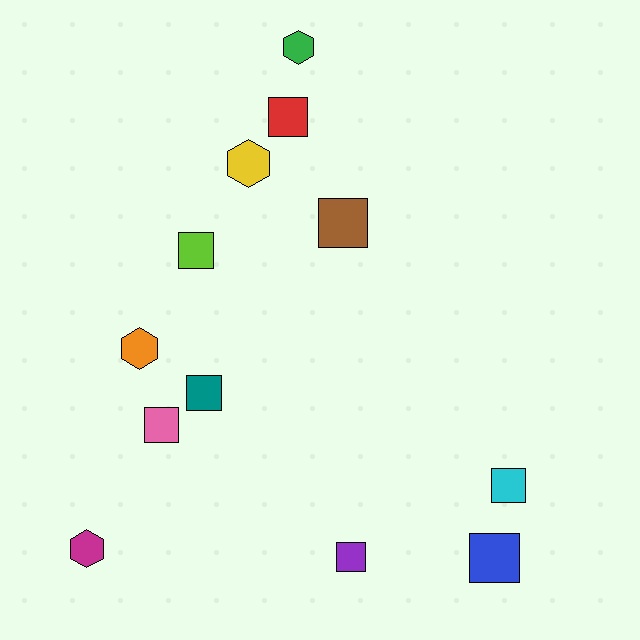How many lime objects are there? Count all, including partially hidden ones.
There is 1 lime object.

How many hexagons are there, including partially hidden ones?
There are 4 hexagons.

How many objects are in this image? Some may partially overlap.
There are 12 objects.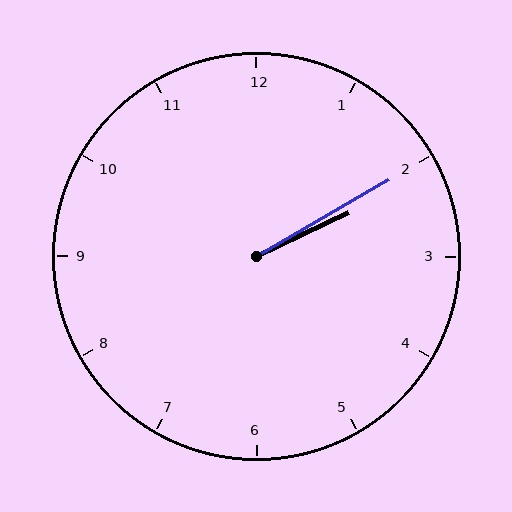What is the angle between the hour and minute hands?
Approximately 5 degrees.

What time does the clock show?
2:10.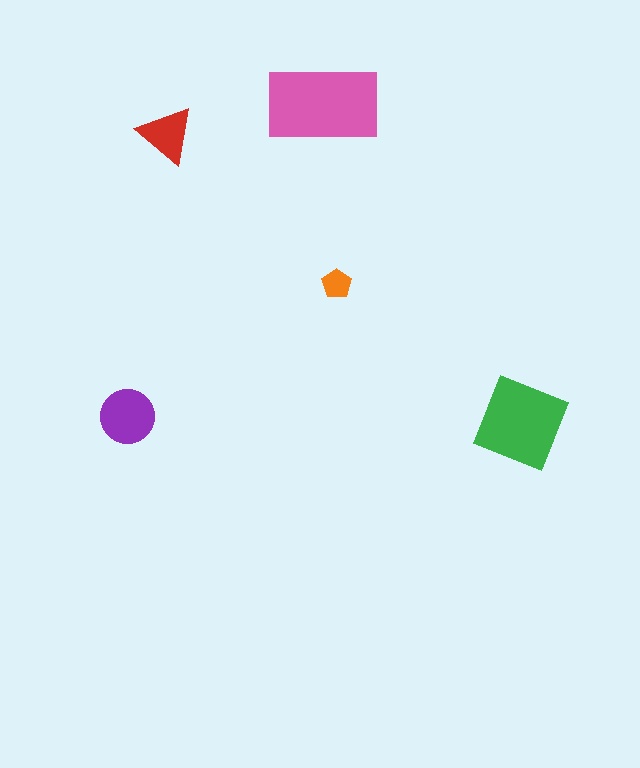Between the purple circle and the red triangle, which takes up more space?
The purple circle.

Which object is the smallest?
The orange pentagon.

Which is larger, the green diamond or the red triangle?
The green diamond.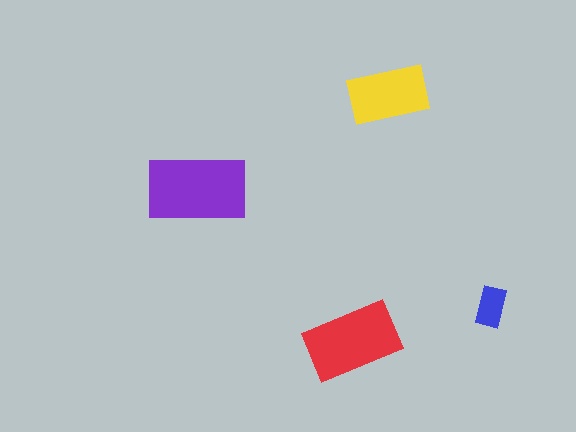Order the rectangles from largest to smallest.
the purple one, the red one, the yellow one, the blue one.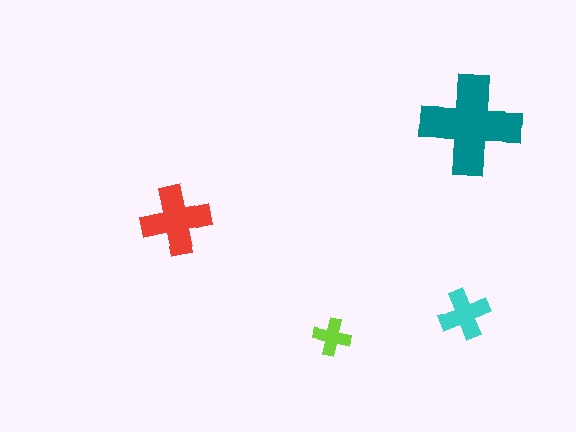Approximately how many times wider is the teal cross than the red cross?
About 1.5 times wider.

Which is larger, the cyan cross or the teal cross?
The teal one.